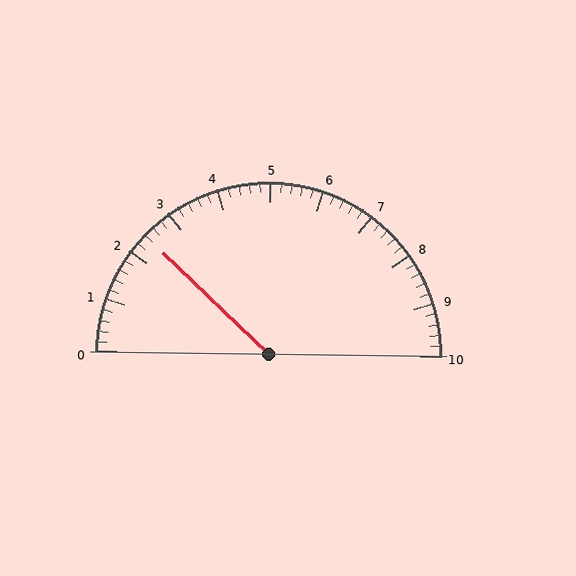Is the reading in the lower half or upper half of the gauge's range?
The reading is in the lower half of the range (0 to 10).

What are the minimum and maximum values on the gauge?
The gauge ranges from 0 to 10.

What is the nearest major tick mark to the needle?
The nearest major tick mark is 2.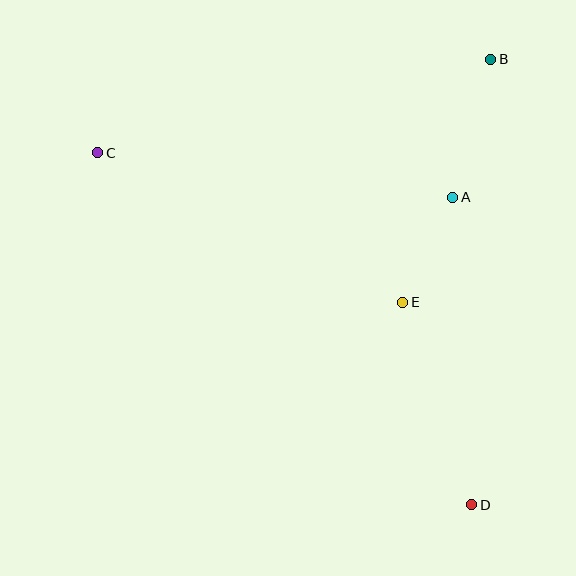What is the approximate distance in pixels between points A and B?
The distance between A and B is approximately 143 pixels.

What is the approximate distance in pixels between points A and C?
The distance between A and C is approximately 358 pixels.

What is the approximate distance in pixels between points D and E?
The distance between D and E is approximately 214 pixels.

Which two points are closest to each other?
Points A and E are closest to each other.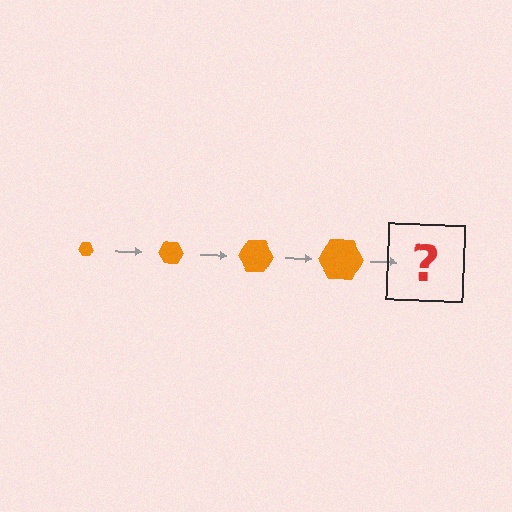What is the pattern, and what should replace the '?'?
The pattern is that the hexagon gets progressively larger each step. The '?' should be an orange hexagon, larger than the previous one.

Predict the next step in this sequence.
The next step is an orange hexagon, larger than the previous one.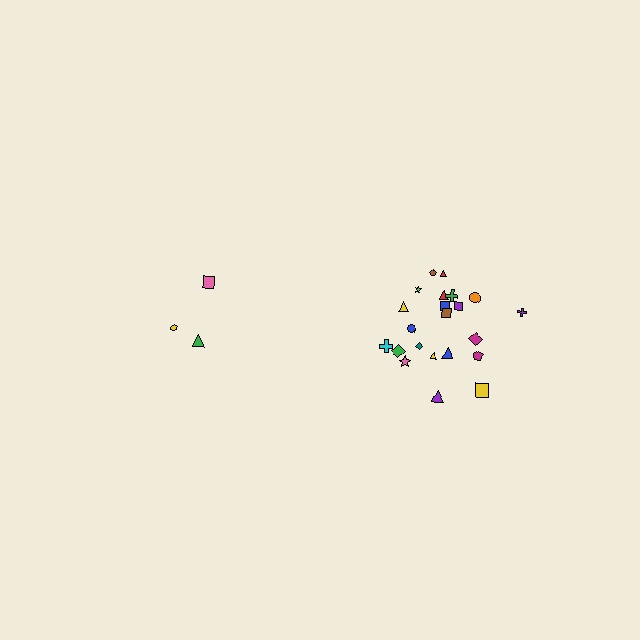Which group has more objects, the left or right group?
The right group.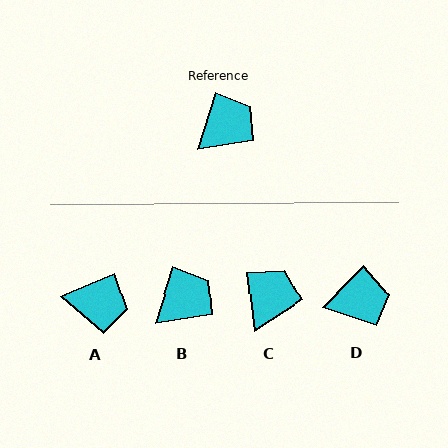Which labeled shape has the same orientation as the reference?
B.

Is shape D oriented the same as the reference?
No, it is off by about 27 degrees.